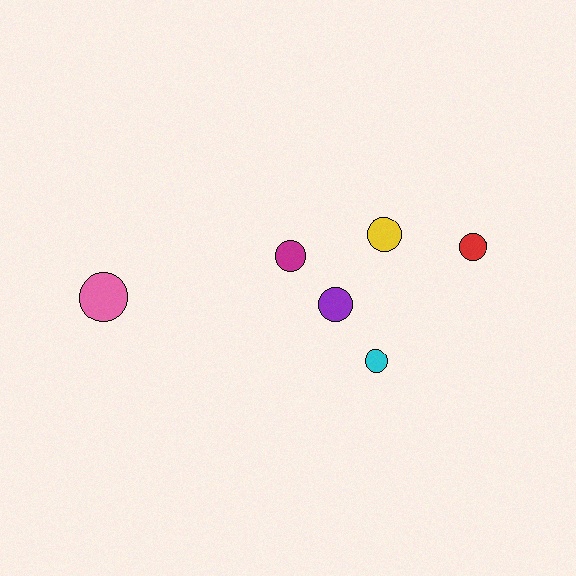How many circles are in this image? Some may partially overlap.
There are 6 circles.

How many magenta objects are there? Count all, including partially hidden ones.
There is 1 magenta object.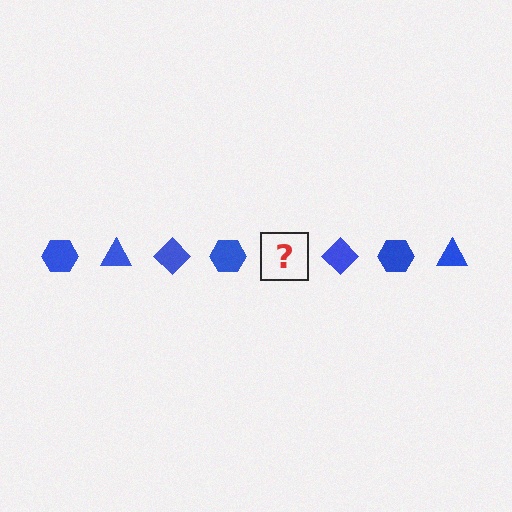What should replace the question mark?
The question mark should be replaced with a blue triangle.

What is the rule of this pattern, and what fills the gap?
The rule is that the pattern cycles through hexagon, triangle, diamond shapes in blue. The gap should be filled with a blue triangle.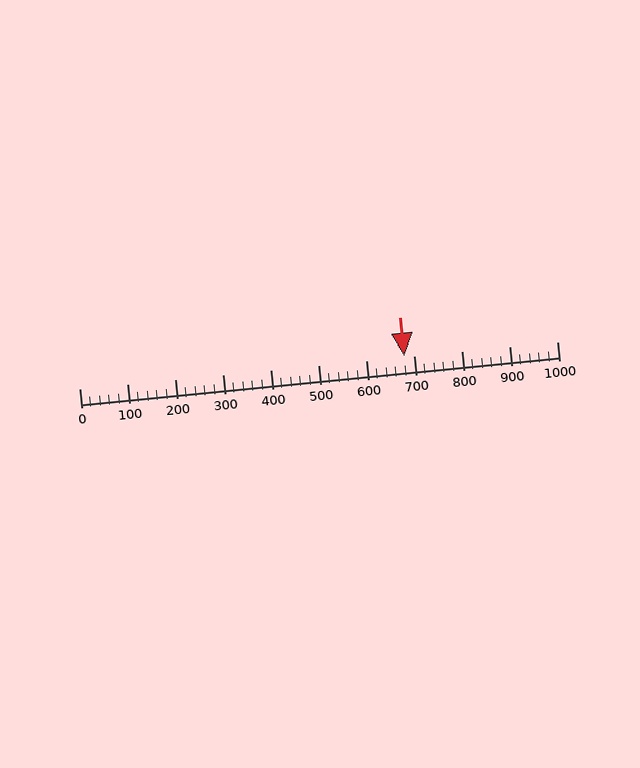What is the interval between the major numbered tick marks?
The major tick marks are spaced 100 units apart.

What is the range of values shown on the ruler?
The ruler shows values from 0 to 1000.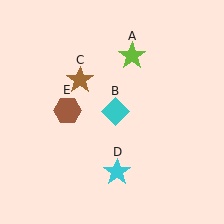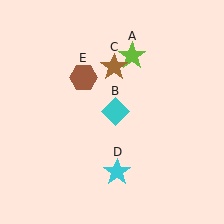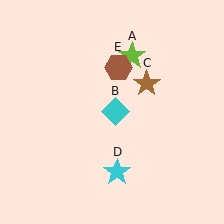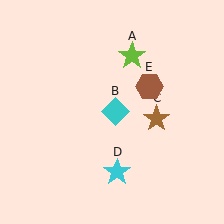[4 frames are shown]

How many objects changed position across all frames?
2 objects changed position: brown star (object C), brown hexagon (object E).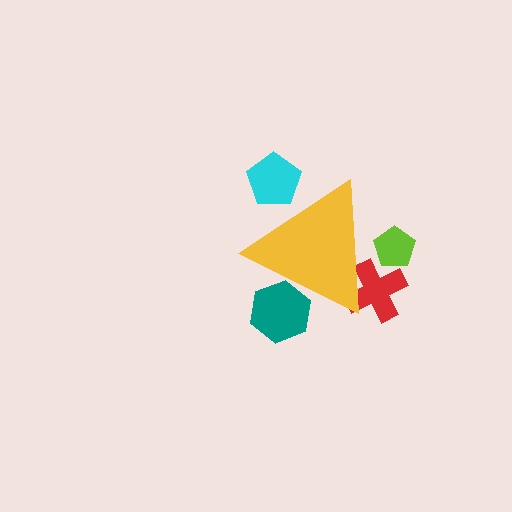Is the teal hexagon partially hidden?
Yes, the teal hexagon is partially hidden behind the yellow triangle.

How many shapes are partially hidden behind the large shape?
4 shapes are partially hidden.